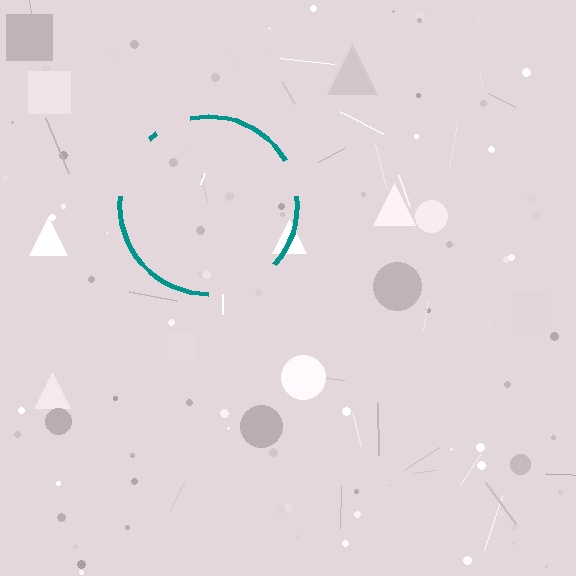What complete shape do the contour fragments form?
The contour fragments form a circle.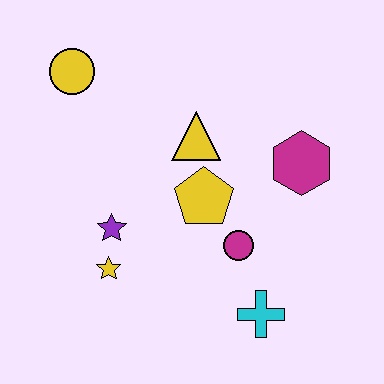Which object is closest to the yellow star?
The purple star is closest to the yellow star.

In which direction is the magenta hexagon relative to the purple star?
The magenta hexagon is to the right of the purple star.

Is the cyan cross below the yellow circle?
Yes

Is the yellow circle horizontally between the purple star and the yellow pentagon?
No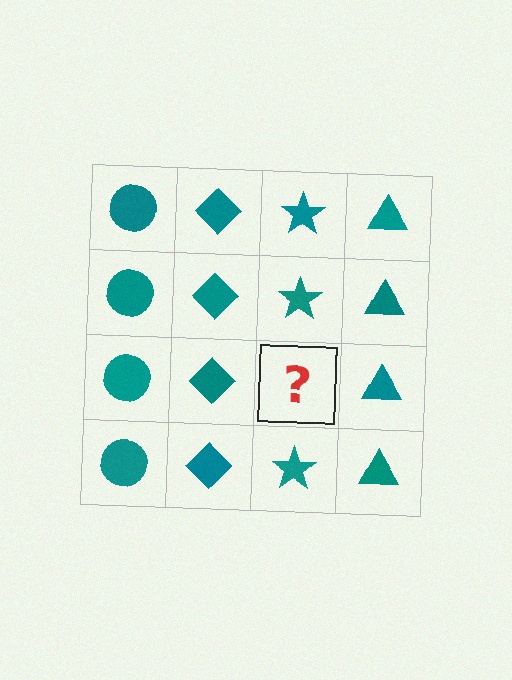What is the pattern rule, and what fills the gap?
The rule is that each column has a consistent shape. The gap should be filled with a teal star.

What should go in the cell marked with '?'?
The missing cell should contain a teal star.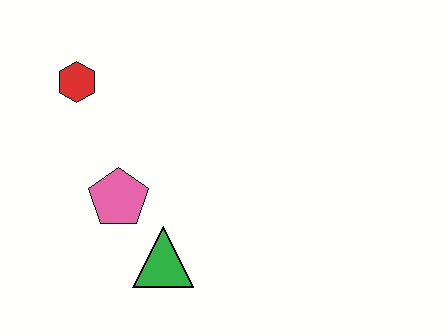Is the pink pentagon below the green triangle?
No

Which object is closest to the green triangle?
The pink pentagon is closest to the green triangle.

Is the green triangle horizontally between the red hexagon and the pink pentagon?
No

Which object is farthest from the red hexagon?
The green triangle is farthest from the red hexagon.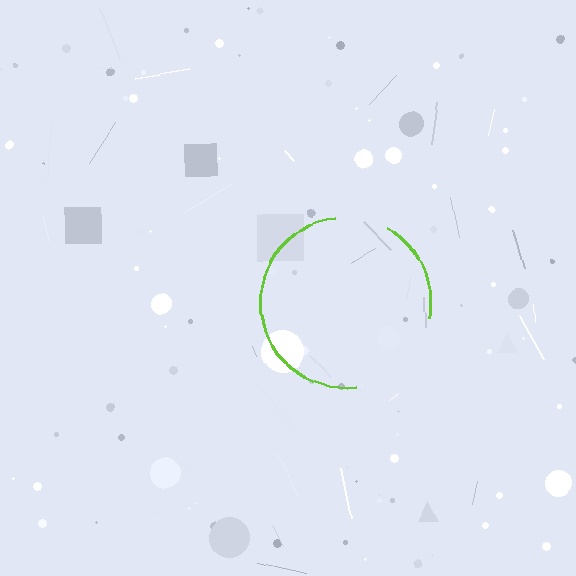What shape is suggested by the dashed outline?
The dashed outline suggests a circle.